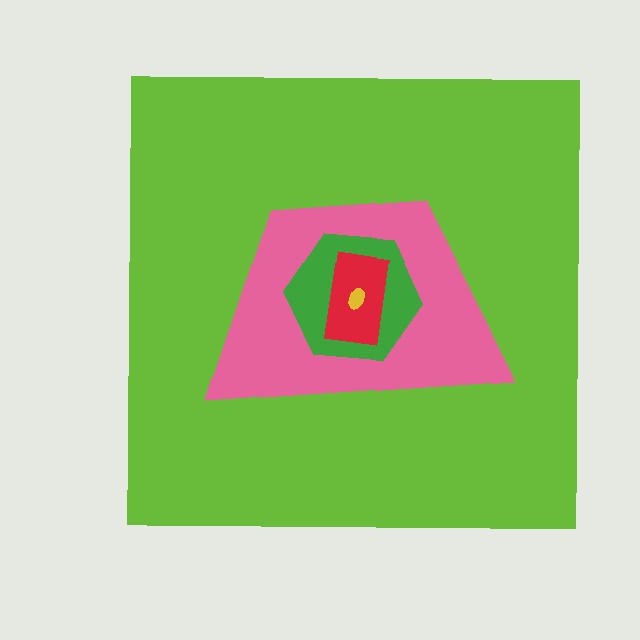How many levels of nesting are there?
5.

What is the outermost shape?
The lime square.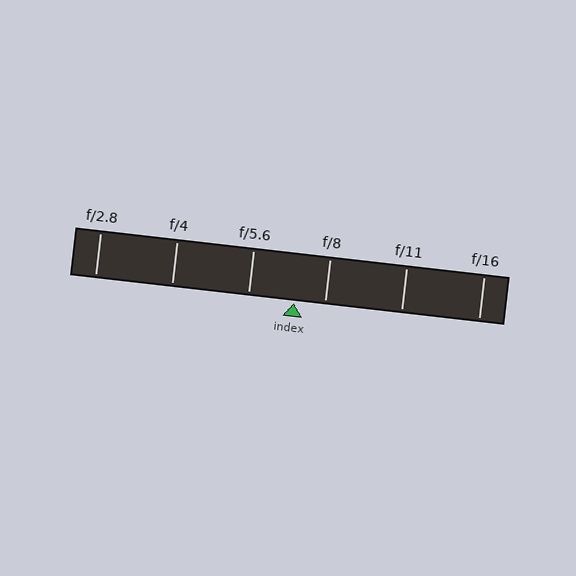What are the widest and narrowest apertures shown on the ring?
The widest aperture shown is f/2.8 and the narrowest is f/16.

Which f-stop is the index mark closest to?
The index mark is closest to f/8.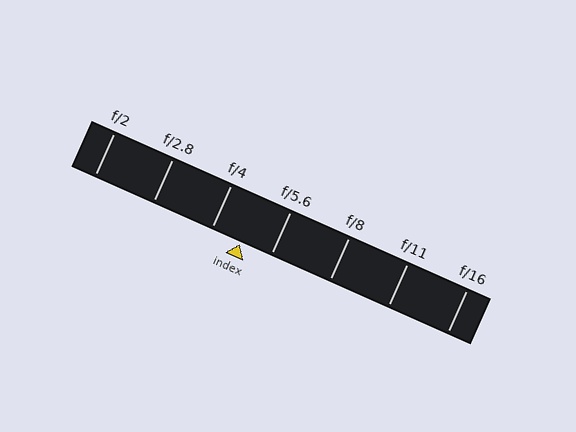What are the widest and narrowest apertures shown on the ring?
The widest aperture shown is f/2 and the narrowest is f/16.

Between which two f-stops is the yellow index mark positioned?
The index mark is between f/4 and f/5.6.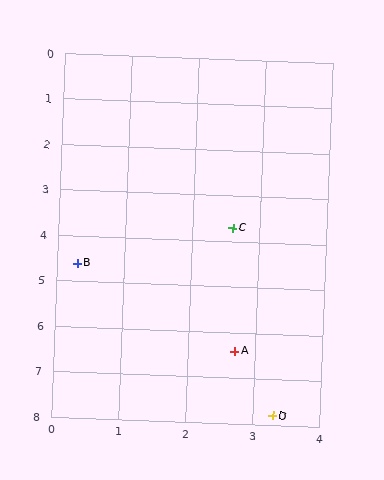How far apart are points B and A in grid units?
Points B and A are about 3.0 grid units apart.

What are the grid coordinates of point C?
Point C is at approximately (2.6, 3.7).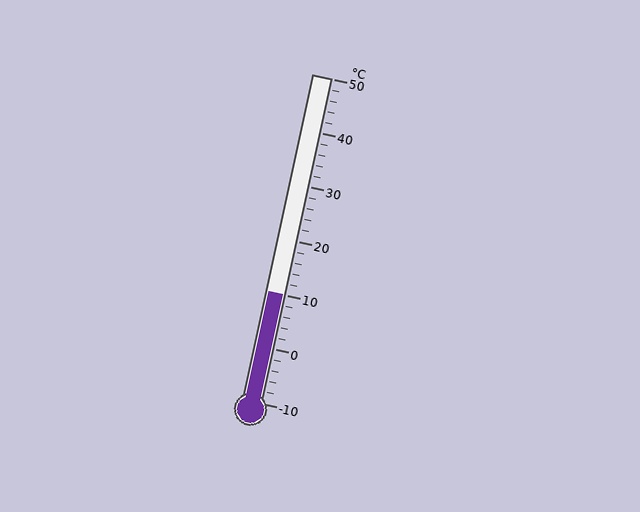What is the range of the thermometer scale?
The thermometer scale ranges from -10°C to 50°C.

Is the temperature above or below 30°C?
The temperature is below 30°C.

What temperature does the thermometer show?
The thermometer shows approximately 10°C.